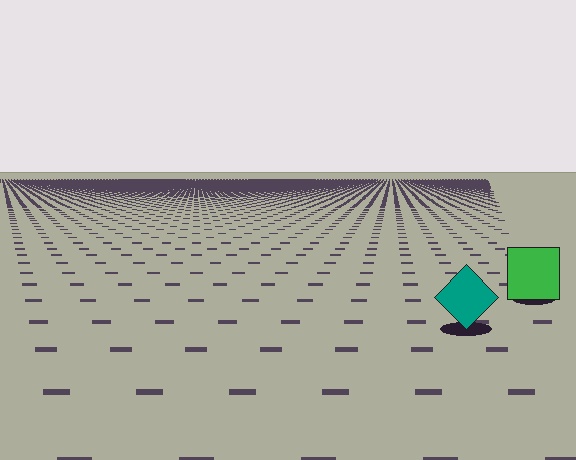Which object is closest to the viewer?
The teal diamond is closest. The texture marks near it are larger and more spread out.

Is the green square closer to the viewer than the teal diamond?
No. The teal diamond is closer — you can tell from the texture gradient: the ground texture is coarser near it.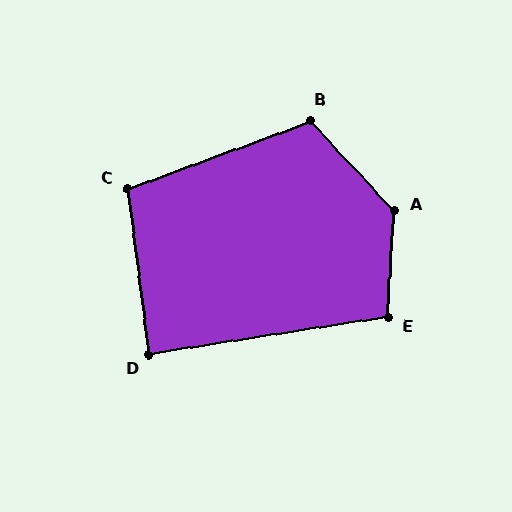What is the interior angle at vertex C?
Approximately 103 degrees (obtuse).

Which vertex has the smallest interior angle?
D, at approximately 89 degrees.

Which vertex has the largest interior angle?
A, at approximately 134 degrees.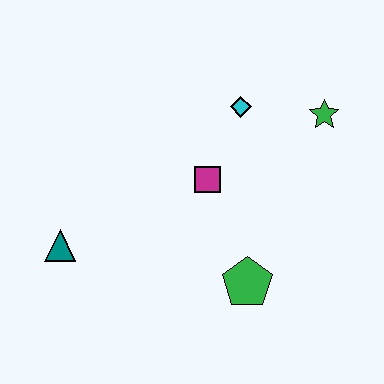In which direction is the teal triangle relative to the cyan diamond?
The teal triangle is to the left of the cyan diamond.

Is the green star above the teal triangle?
Yes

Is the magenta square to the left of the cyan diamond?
Yes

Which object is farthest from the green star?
The teal triangle is farthest from the green star.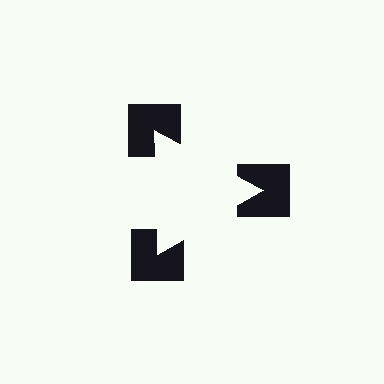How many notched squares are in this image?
There are 3 — one at each vertex of the illusory triangle.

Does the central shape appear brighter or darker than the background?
It typically appears slightly brighter than the background, even though no actual brightness change is drawn.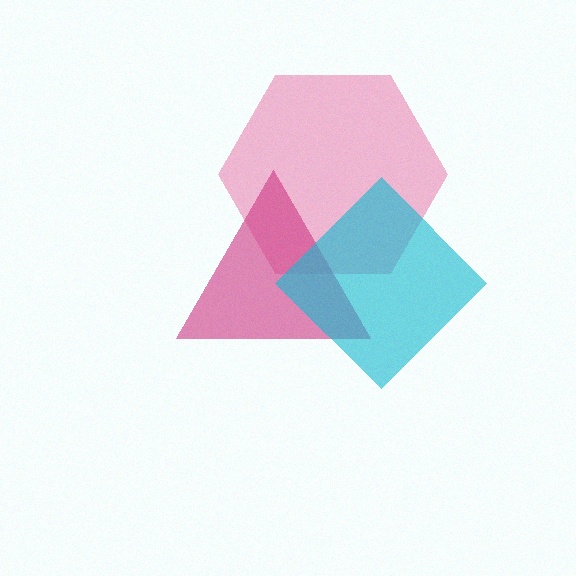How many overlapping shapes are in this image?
There are 3 overlapping shapes in the image.